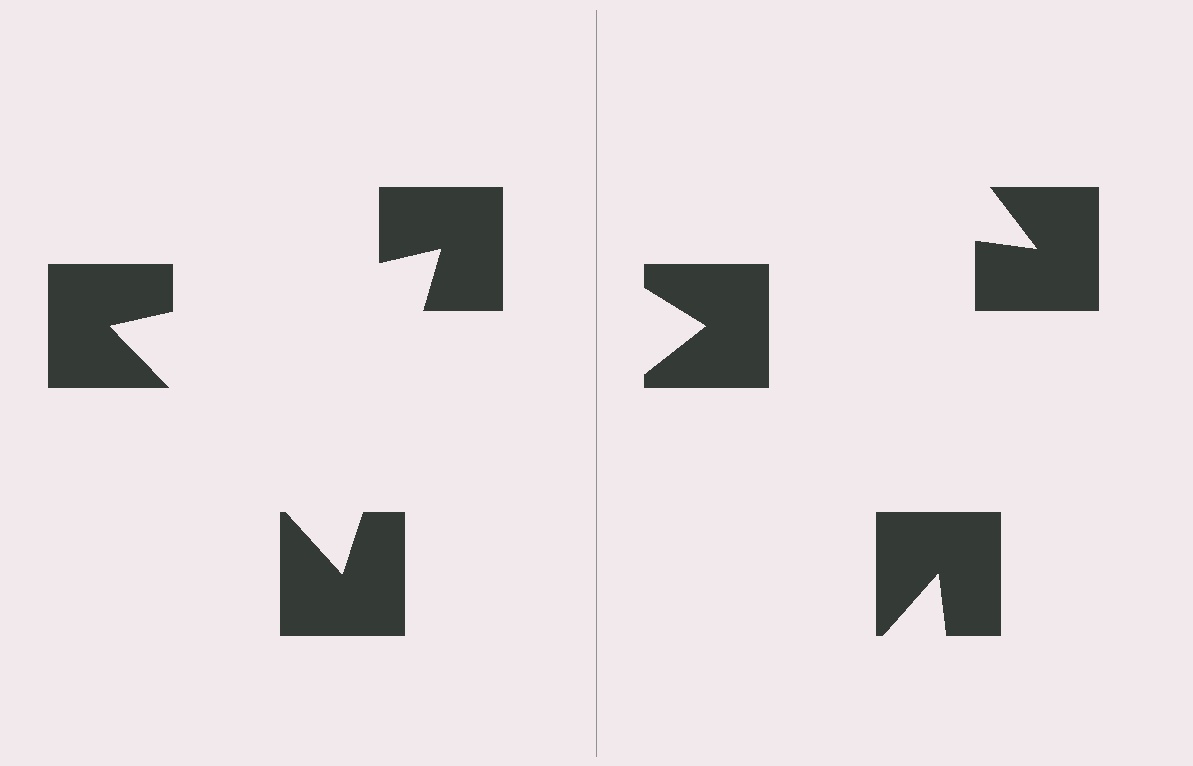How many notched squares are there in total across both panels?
6 — 3 on each side.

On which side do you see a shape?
An illusory triangle appears on the left side. On the right side the wedge cuts are rotated, so no coherent shape forms.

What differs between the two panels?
The notched squares are positioned identically on both sides; only the wedge orientations differ. On the left they align to a triangle; on the right they are misaligned.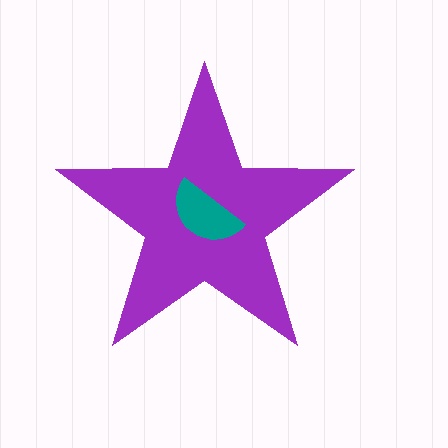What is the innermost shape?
The teal semicircle.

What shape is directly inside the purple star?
The teal semicircle.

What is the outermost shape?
The purple star.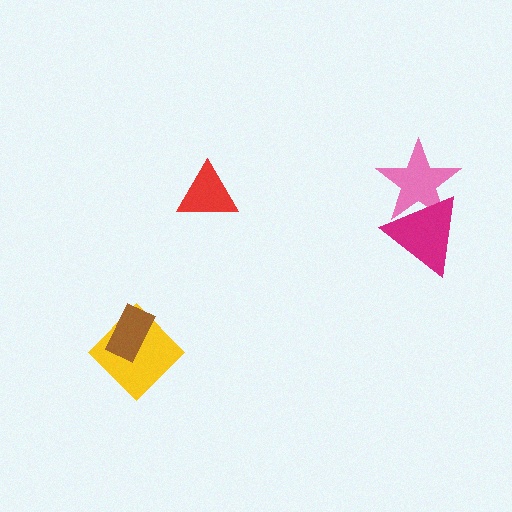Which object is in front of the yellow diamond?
The brown rectangle is in front of the yellow diamond.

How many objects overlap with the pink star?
1 object overlaps with the pink star.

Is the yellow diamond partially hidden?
Yes, it is partially covered by another shape.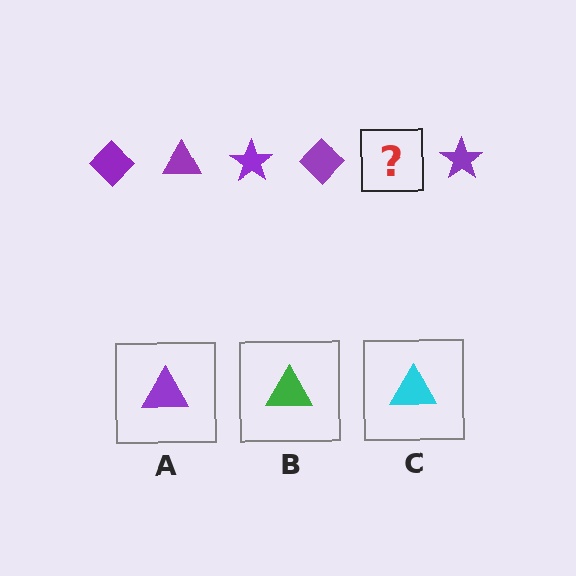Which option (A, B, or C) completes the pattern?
A.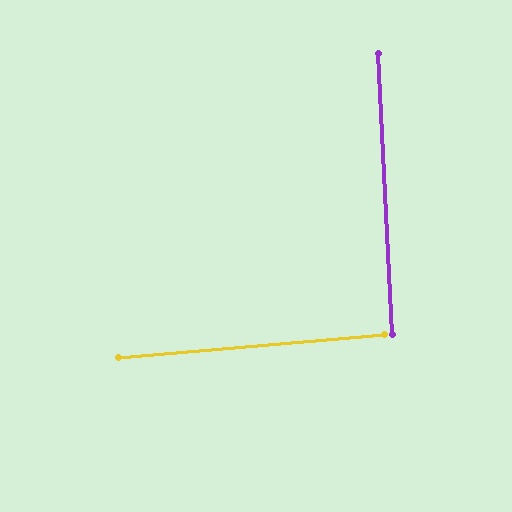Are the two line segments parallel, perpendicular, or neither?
Perpendicular — they meet at approximately 88°.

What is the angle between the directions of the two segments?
Approximately 88 degrees.